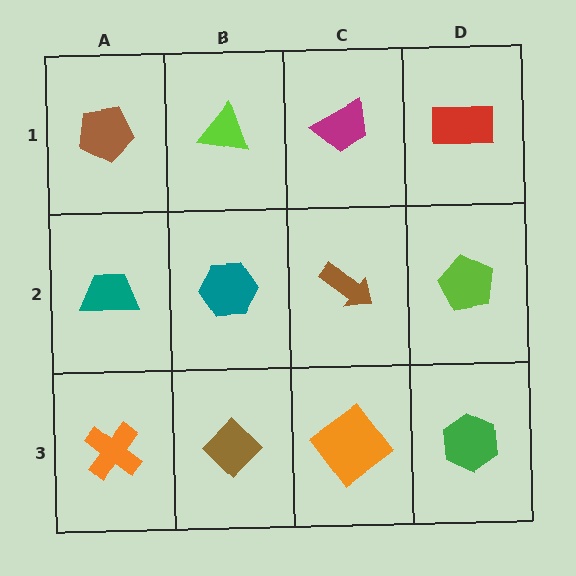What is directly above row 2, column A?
A brown pentagon.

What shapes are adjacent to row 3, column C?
A brown arrow (row 2, column C), a brown diamond (row 3, column B), a green hexagon (row 3, column D).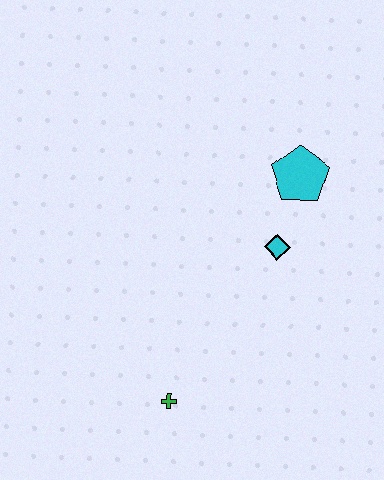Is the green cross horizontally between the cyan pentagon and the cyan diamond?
No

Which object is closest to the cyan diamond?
The cyan pentagon is closest to the cyan diamond.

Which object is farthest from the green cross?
The cyan pentagon is farthest from the green cross.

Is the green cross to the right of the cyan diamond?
No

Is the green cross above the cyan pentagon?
No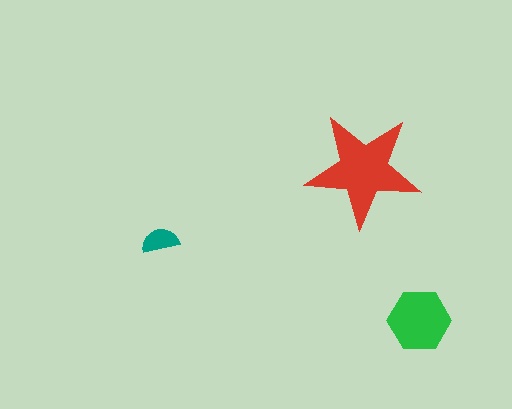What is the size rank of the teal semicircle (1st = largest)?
3rd.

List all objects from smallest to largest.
The teal semicircle, the green hexagon, the red star.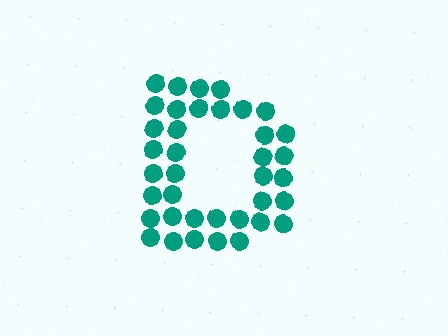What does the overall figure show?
The overall figure shows the letter D.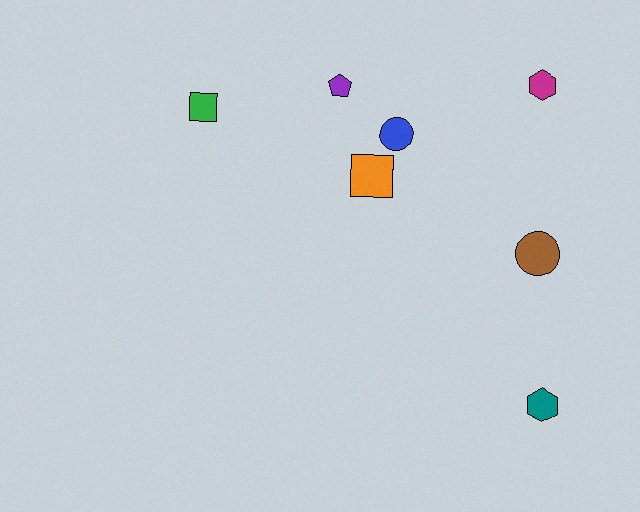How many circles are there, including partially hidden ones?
There are 2 circles.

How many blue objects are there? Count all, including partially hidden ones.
There is 1 blue object.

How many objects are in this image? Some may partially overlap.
There are 7 objects.